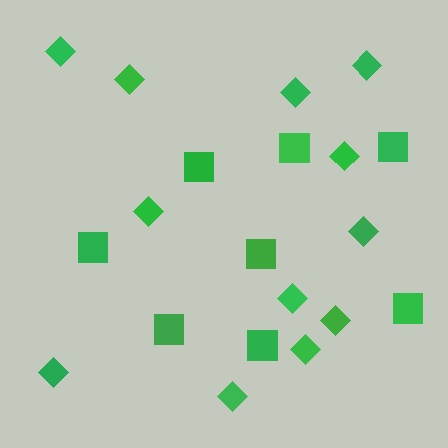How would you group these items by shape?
There are 2 groups: one group of squares (8) and one group of diamonds (12).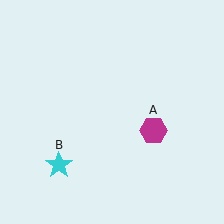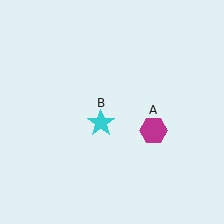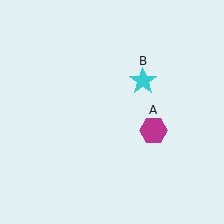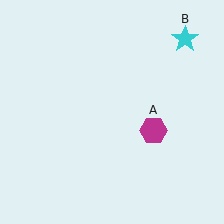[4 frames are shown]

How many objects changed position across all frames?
1 object changed position: cyan star (object B).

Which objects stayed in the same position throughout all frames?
Magenta hexagon (object A) remained stationary.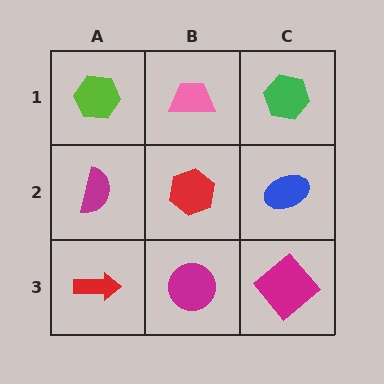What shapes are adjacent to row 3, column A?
A magenta semicircle (row 2, column A), a magenta circle (row 3, column B).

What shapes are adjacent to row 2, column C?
A green hexagon (row 1, column C), a magenta diamond (row 3, column C), a red hexagon (row 2, column B).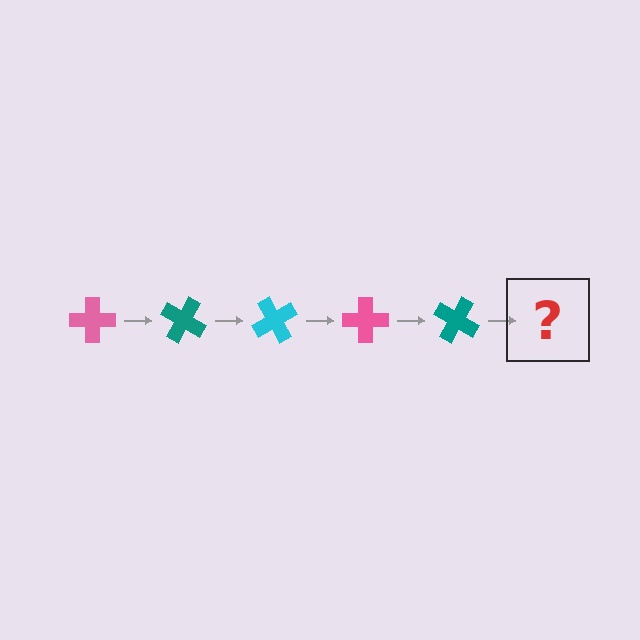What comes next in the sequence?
The next element should be a cyan cross, rotated 150 degrees from the start.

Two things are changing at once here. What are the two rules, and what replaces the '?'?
The two rules are that it rotates 30 degrees each step and the color cycles through pink, teal, and cyan. The '?' should be a cyan cross, rotated 150 degrees from the start.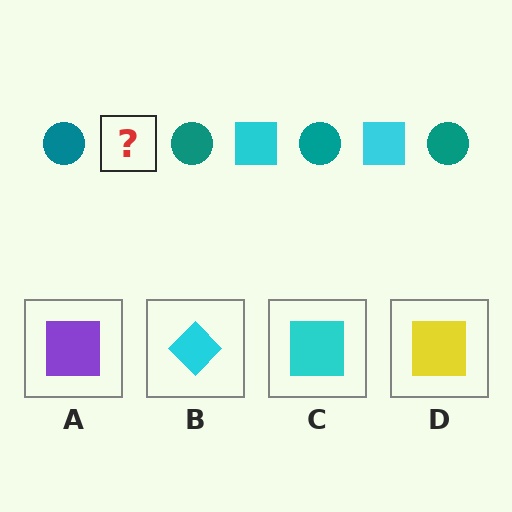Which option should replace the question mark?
Option C.